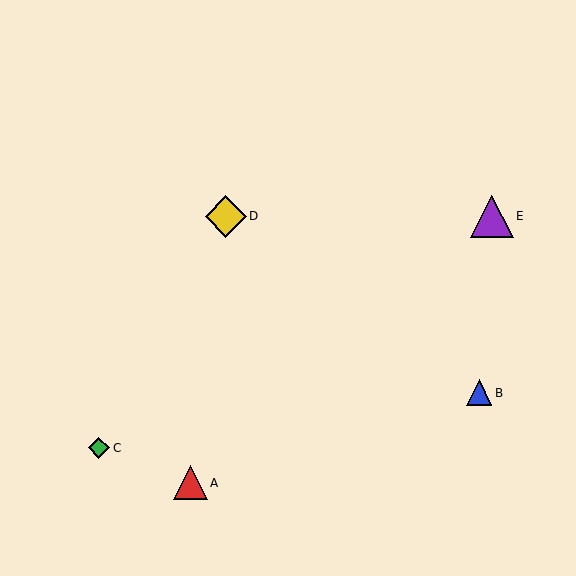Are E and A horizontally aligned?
No, E is at y≈216 and A is at y≈483.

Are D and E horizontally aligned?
Yes, both are at y≈216.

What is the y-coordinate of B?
Object B is at y≈393.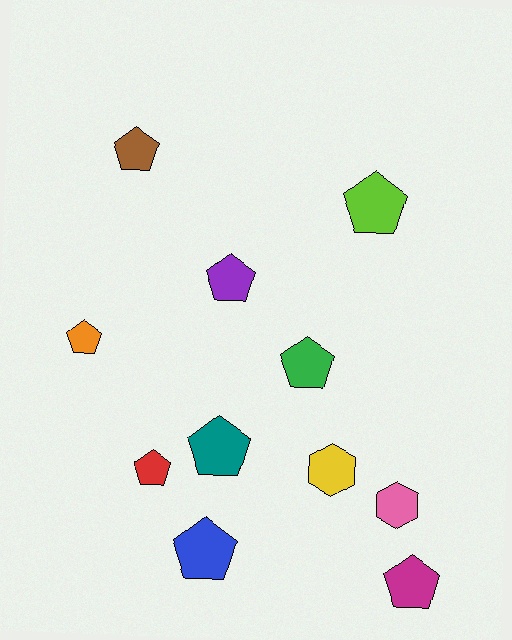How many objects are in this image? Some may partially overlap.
There are 11 objects.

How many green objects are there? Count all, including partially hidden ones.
There is 1 green object.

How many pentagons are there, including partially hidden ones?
There are 9 pentagons.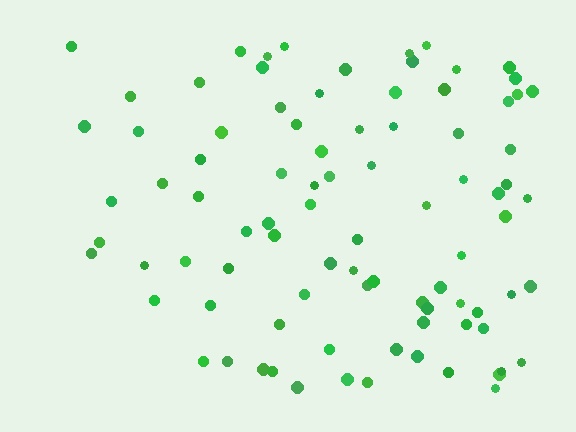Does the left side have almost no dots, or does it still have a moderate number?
Still a moderate number, just noticeably fewer than the right.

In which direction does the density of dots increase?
From left to right, with the right side densest.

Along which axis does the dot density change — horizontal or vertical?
Horizontal.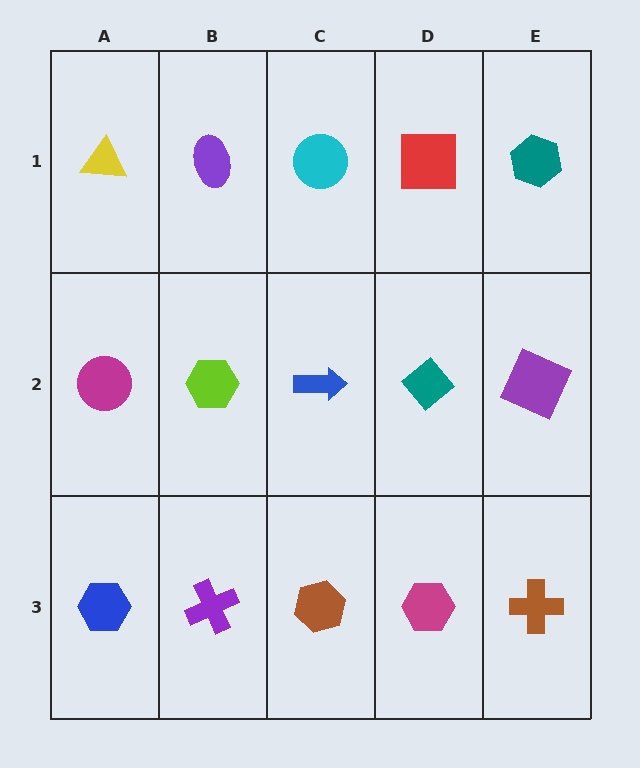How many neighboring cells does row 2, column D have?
4.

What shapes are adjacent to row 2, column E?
A teal hexagon (row 1, column E), a brown cross (row 3, column E), a teal diamond (row 2, column D).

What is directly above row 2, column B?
A purple ellipse.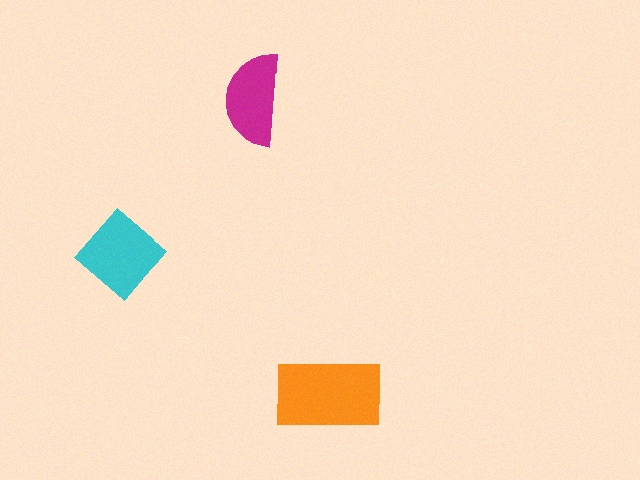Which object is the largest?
The orange rectangle.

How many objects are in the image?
There are 3 objects in the image.